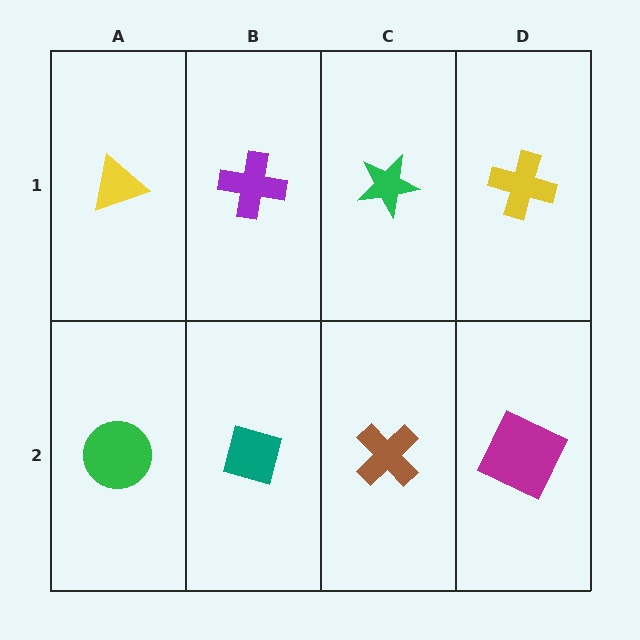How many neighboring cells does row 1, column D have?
2.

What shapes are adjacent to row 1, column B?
A teal diamond (row 2, column B), a yellow triangle (row 1, column A), a green star (row 1, column C).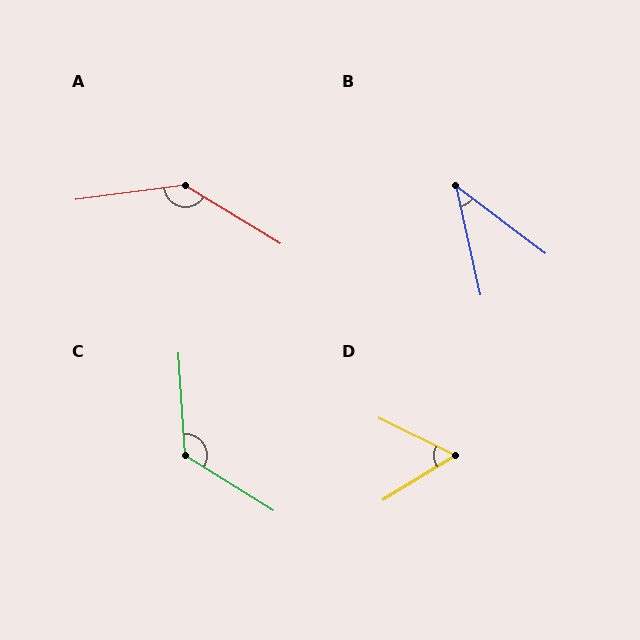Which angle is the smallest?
B, at approximately 41 degrees.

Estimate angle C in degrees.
Approximately 126 degrees.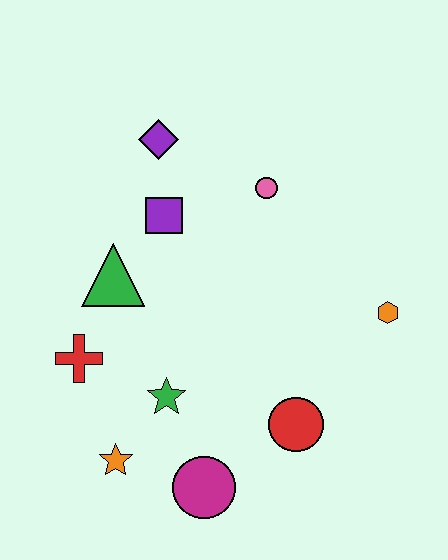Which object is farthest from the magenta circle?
The purple diamond is farthest from the magenta circle.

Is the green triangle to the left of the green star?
Yes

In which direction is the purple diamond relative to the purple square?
The purple diamond is above the purple square.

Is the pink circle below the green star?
No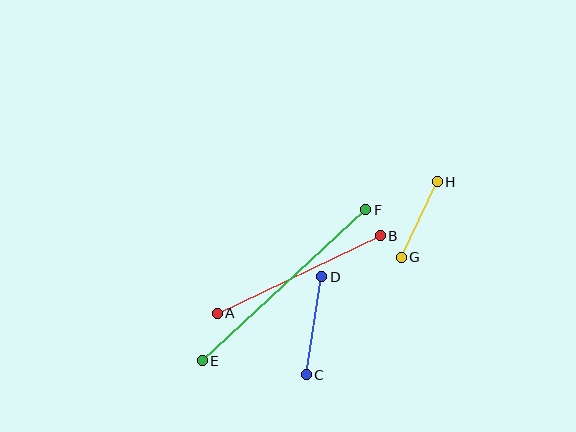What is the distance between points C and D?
The distance is approximately 99 pixels.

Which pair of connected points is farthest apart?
Points E and F are farthest apart.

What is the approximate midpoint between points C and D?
The midpoint is at approximately (314, 326) pixels.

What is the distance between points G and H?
The distance is approximately 84 pixels.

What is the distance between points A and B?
The distance is approximately 181 pixels.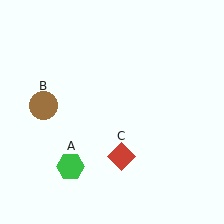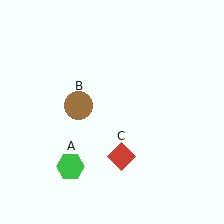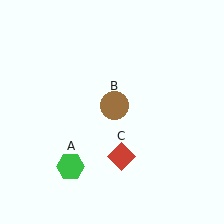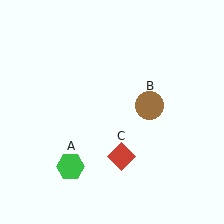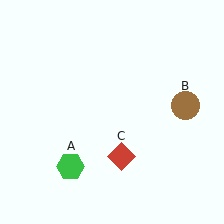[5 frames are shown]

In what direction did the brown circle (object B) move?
The brown circle (object B) moved right.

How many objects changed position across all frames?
1 object changed position: brown circle (object B).